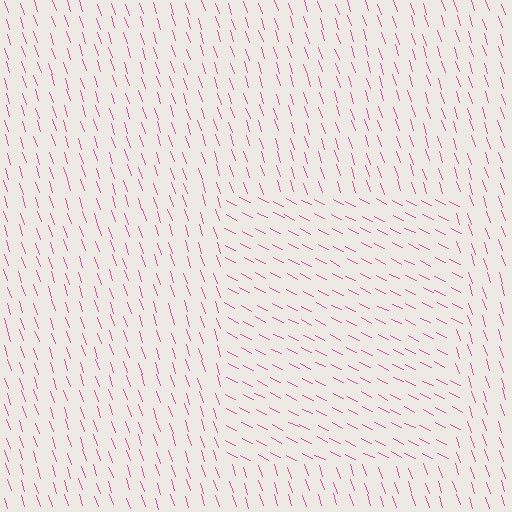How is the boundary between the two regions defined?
The boundary is defined purely by a change in line orientation (approximately 45 degrees difference). All lines are the same color and thickness.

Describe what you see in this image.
The image is filled with small pink line segments. A rectangle region in the image has lines oriented differently from the surrounding lines, creating a visible texture boundary.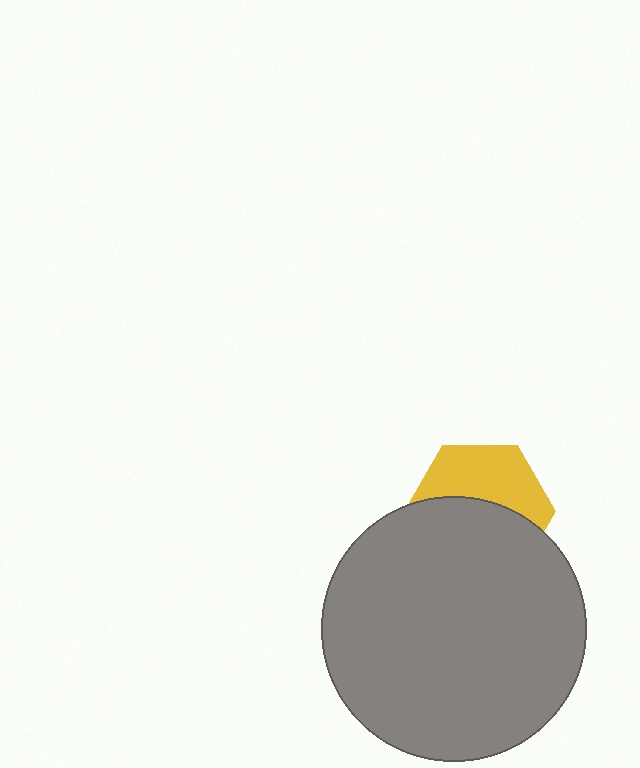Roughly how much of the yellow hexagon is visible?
A small part of it is visible (roughly 44%).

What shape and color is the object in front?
The object in front is a gray circle.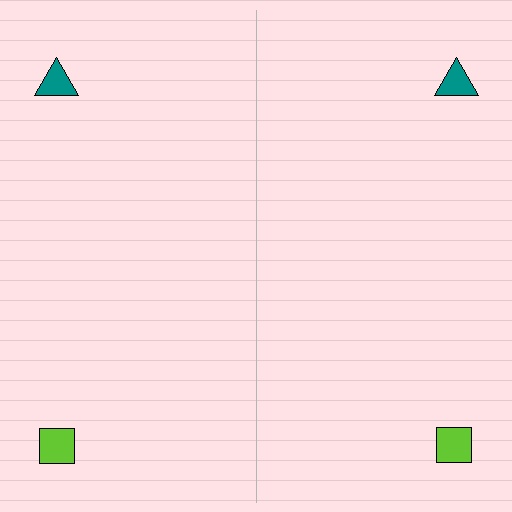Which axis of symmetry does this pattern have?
The pattern has a vertical axis of symmetry running through the center of the image.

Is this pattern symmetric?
Yes, this pattern has bilateral (reflection) symmetry.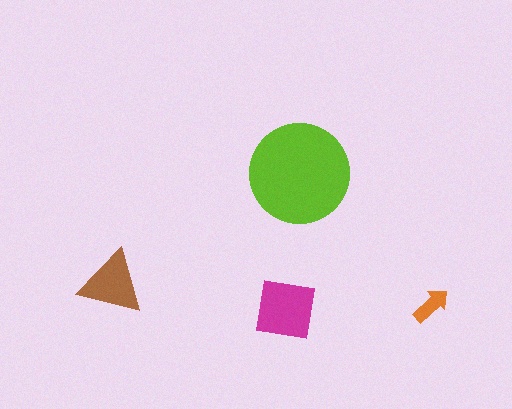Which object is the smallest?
The orange arrow.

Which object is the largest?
The lime circle.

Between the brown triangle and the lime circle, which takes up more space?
The lime circle.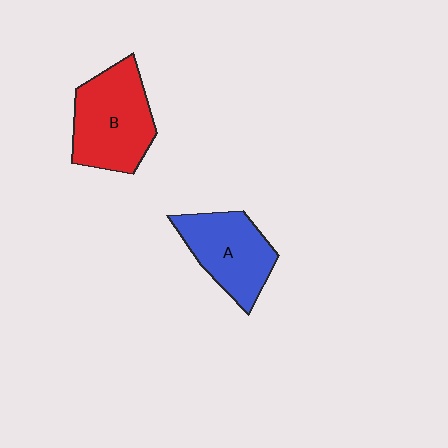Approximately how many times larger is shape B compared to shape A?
Approximately 1.2 times.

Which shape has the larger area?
Shape B (red).